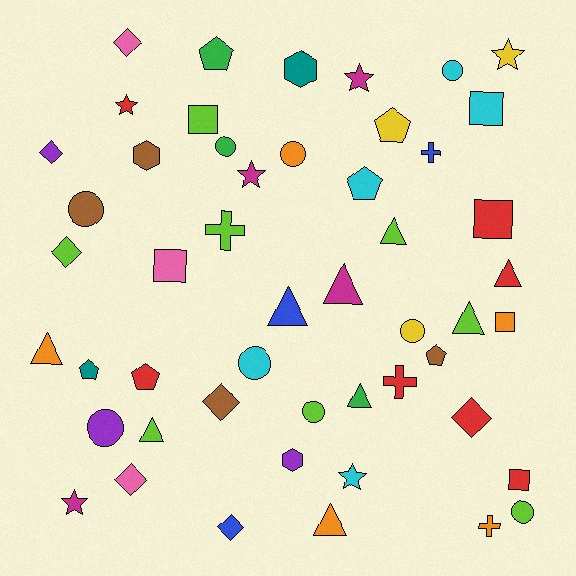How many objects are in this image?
There are 50 objects.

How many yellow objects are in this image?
There are 3 yellow objects.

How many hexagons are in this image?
There are 3 hexagons.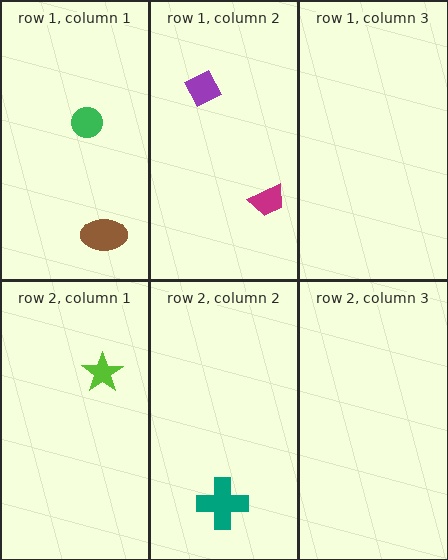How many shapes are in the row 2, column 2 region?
1.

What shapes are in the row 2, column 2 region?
The teal cross.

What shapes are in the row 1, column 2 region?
The magenta trapezoid, the purple diamond.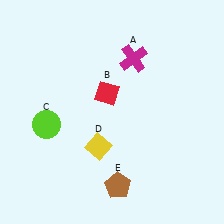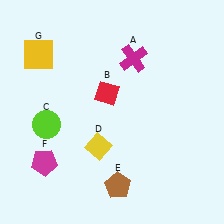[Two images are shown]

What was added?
A magenta pentagon (F), a yellow square (G) were added in Image 2.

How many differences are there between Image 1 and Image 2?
There are 2 differences between the two images.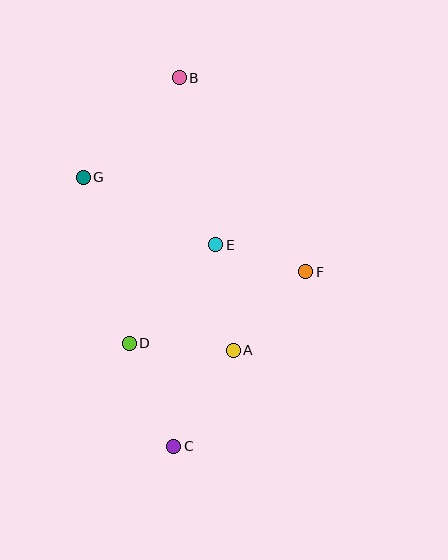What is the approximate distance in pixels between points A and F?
The distance between A and F is approximately 107 pixels.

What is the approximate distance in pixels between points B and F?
The distance between B and F is approximately 232 pixels.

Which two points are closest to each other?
Points E and F are closest to each other.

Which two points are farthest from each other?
Points B and C are farthest from each other.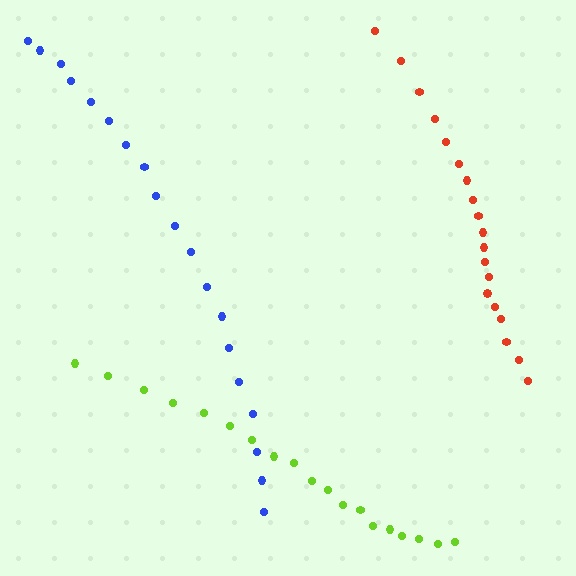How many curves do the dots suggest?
There are 3 distinct paths.